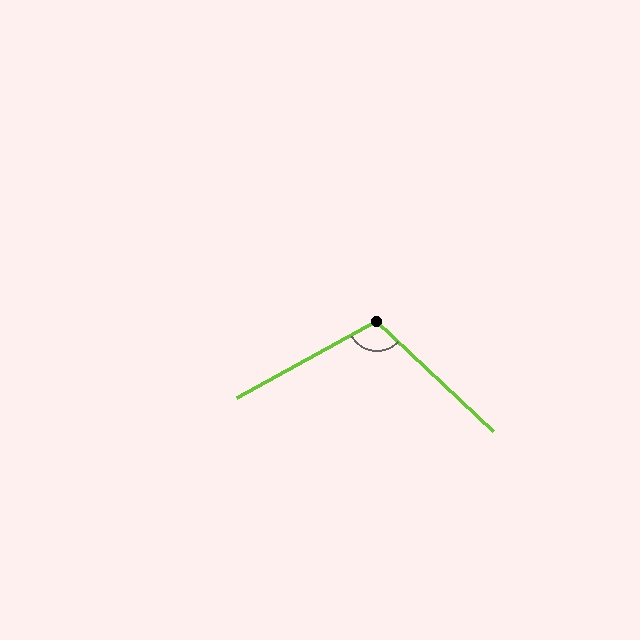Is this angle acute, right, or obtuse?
It is obtuse.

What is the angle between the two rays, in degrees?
Approximately 108 degrees.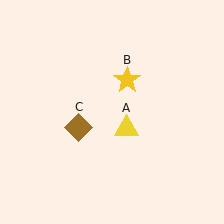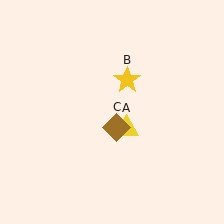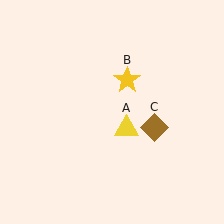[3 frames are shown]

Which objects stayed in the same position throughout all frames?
Yellow triangle (object A) and yellow star (object B) remained stationary.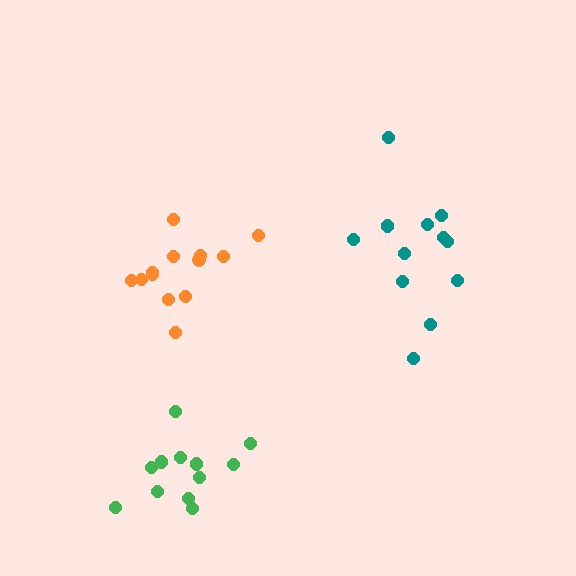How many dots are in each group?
Group 1: 12 dots, Group 2: 12 dots, Group 3: 13 dots (37 total).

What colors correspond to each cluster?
The clusters are colored: teal, green, orange.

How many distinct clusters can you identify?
There are 3 distinct clusters.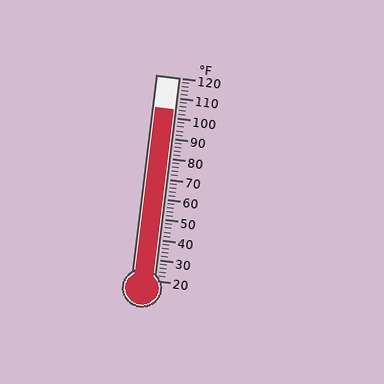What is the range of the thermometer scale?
The thermometer scale ranges from 20°F to 120°F.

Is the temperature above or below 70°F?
The temperature is above 70°F.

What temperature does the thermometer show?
The thermometer shows approximately 104°F.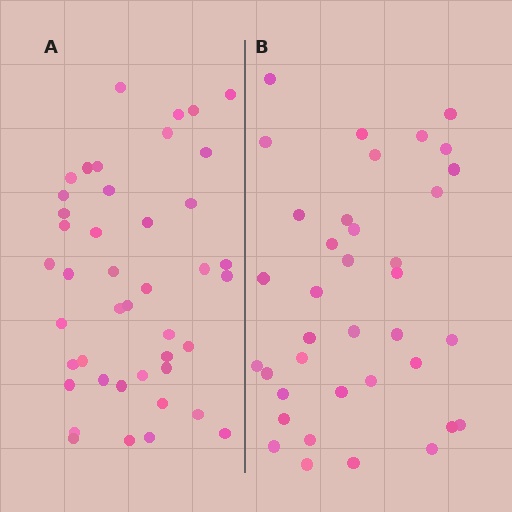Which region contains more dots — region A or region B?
Region A (the left region) has more dots.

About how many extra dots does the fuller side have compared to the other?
Region A has about 6 more dots than region B.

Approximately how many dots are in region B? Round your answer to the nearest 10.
About 40 dots. (The exact count is 37, which rounds to 40.)